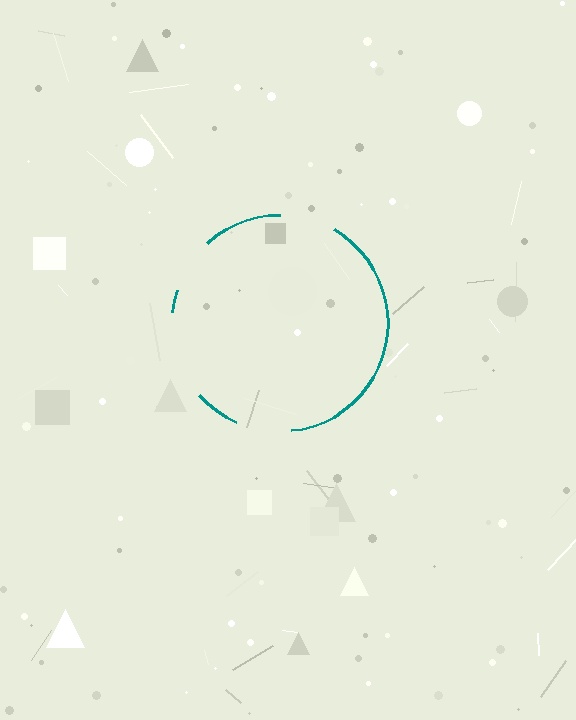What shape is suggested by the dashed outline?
The dashed outline suggests a circle.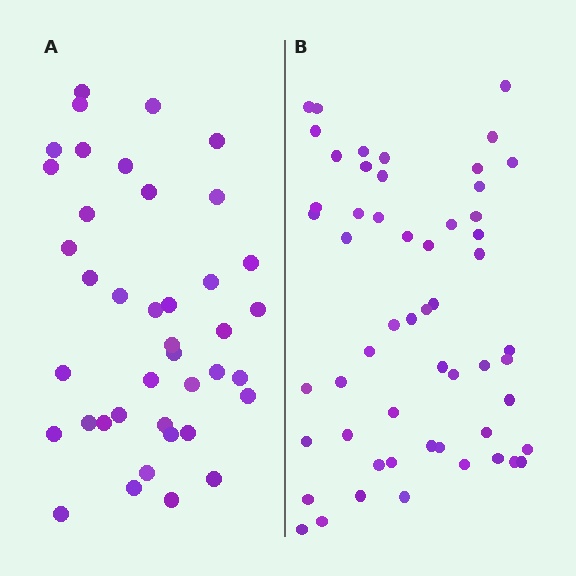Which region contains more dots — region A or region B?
Region B (the right region) has more dots.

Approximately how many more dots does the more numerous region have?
Region B has approximately 15 more dots than region A.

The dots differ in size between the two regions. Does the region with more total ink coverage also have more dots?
No. Region A has more total ink coverage because its dots are larger, but region B actually contains more individual dots. Total area can be misleading — the number of items is what matters here.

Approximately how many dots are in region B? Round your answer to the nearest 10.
About 60 dots. (The exact count is 55, which rounds to 60.)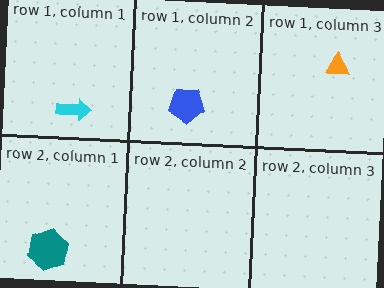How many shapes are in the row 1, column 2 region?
1.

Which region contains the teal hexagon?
The row 2, column 1 region.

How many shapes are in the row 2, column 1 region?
1.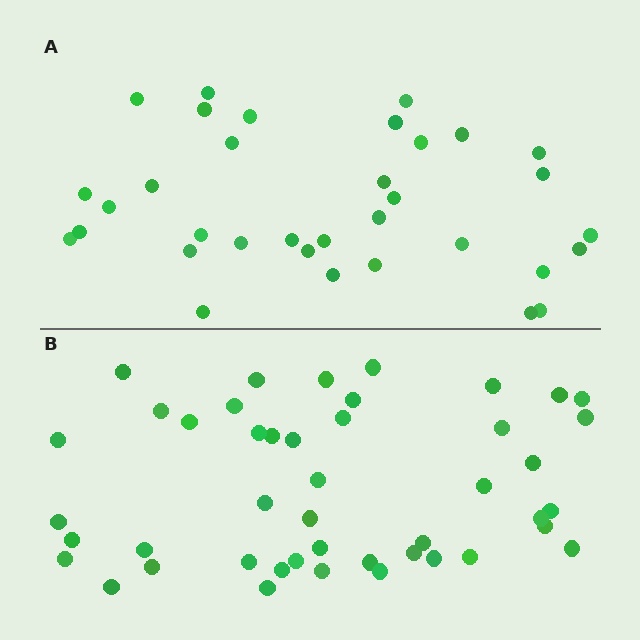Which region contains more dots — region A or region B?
Region B (the bottom region) has more dots.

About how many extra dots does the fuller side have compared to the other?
Region B has roughly 12 or so more dots than region A.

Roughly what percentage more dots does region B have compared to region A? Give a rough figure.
About 30% more.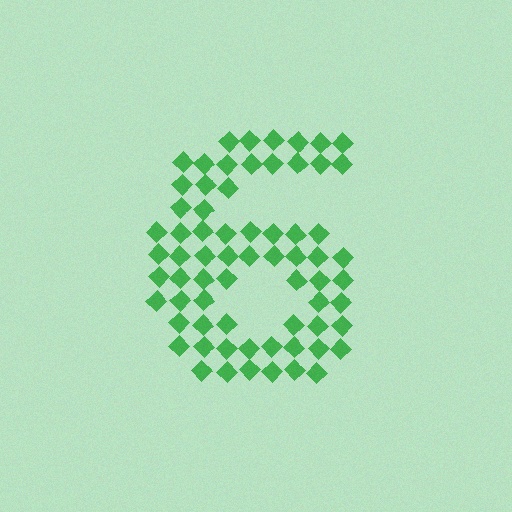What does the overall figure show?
The overall figure shows the digit 6.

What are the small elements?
The small elements are diamonds.